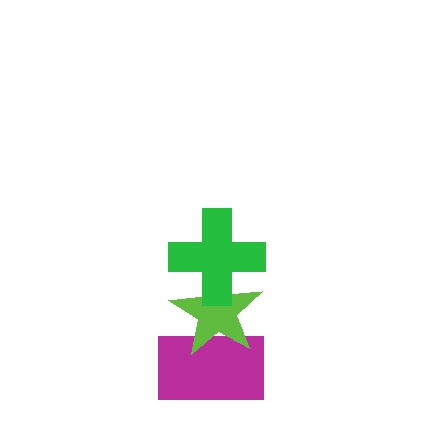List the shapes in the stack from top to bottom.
From top to bottom: the green cross, the lime star, the magenta rectangle.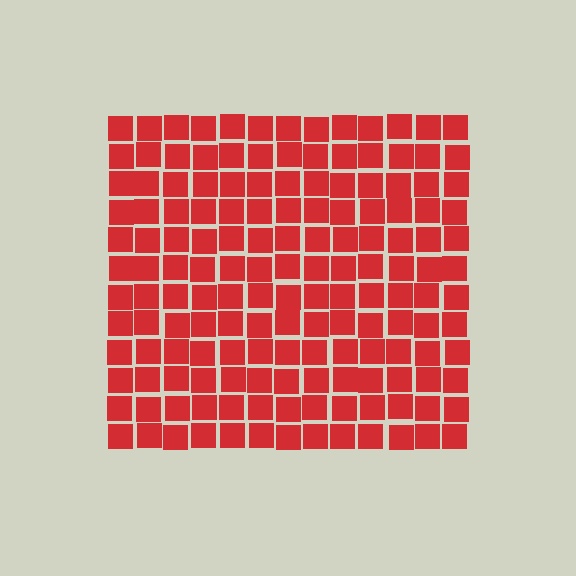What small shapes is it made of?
It is made of small squares.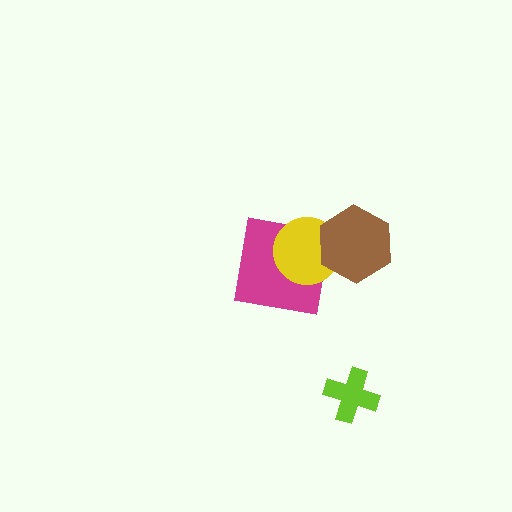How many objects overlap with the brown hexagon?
1 object overlaps with the brown hexagon.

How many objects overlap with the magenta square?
1 object overlaps with the magenta square.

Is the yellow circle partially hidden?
Yes, it is partially covered by another shape.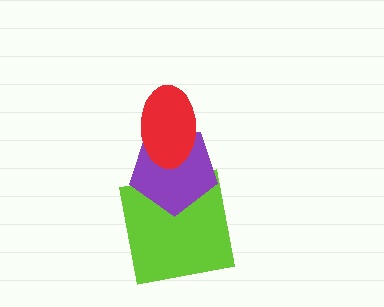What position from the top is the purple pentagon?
The purple pentagon is 2nd from the top.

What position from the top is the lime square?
The lime square is 3rd from the top.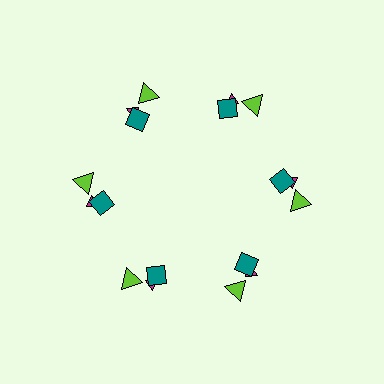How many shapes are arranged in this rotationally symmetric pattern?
There are 18 shapes, arranged in 6 groups of 3.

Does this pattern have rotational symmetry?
Yes, this pattern has 6-fold rotational symmetry. It looks the same after rotating 60 degrees around the center.